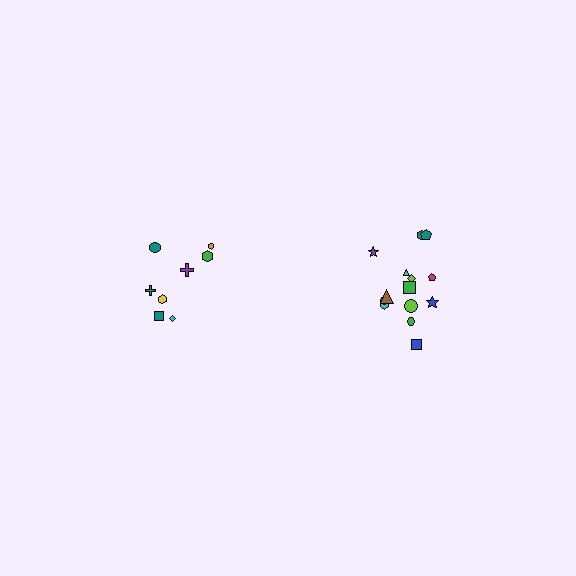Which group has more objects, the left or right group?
The right group.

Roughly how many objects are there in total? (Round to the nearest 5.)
Roughly 25 objects in total.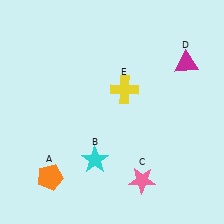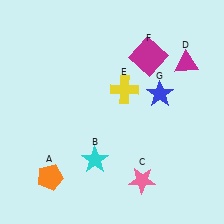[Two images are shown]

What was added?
A magenta square (F), a blue star (G) were added in Image 2.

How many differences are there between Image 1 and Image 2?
There are 2 differences between the two images.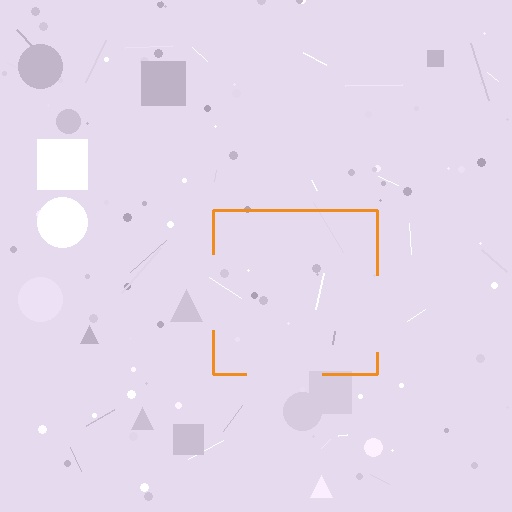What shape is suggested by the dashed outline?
The dashed outline suggests a square.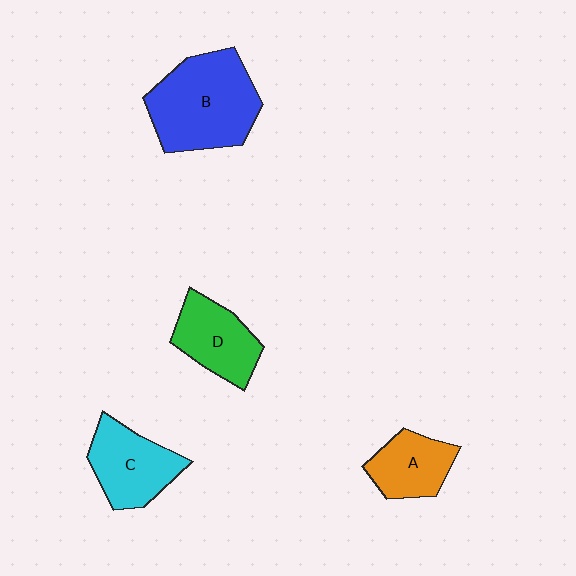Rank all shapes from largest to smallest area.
From largest to smallest: B (blue), C (cyan), D (green), A (orange).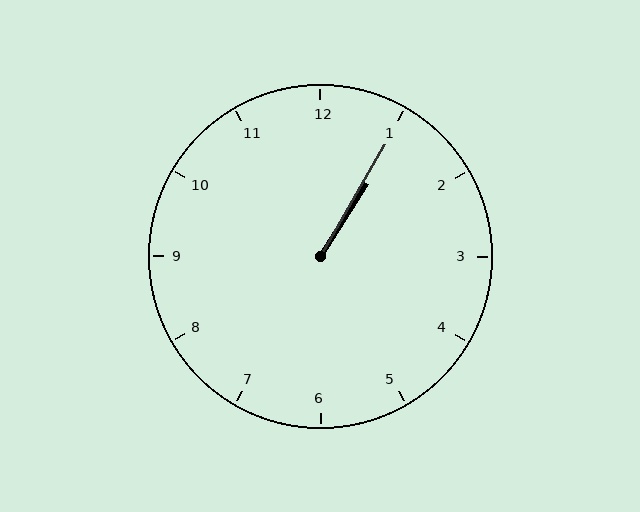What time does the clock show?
1:05.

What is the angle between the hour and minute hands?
Approximately 2 degrees.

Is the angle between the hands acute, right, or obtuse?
It is acute.